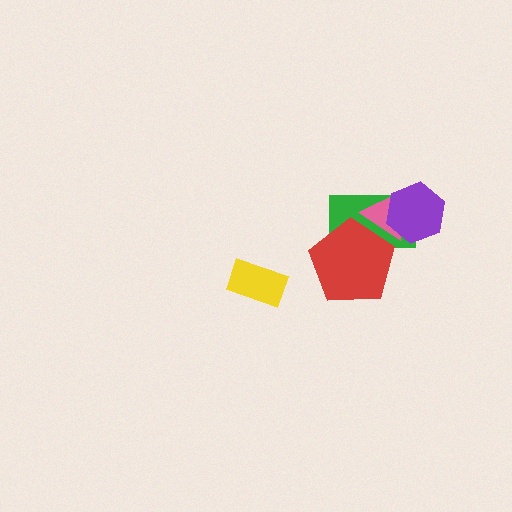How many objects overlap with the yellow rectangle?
0 objects overlap with the yellow rectangle.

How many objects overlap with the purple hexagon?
2 objects overlap with the purple hexagon.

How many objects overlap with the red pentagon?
2 objects overlap with the red pentagon.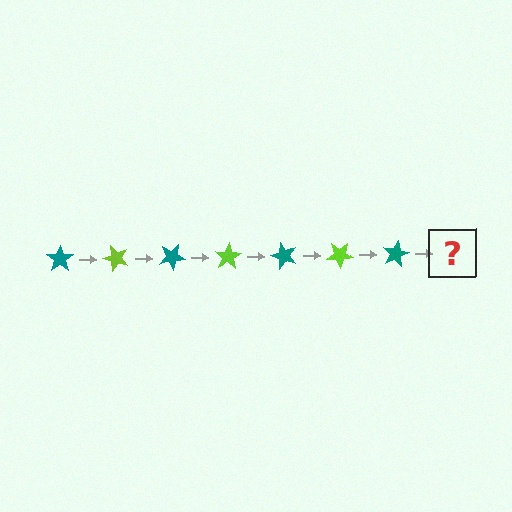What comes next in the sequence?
The next element should be a lime star, rotated 350 degrees from the start.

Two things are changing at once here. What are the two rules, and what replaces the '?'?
The two rules are that it rotates 50 degrees each step and the color cycles through teal and lime. The '?' should be a lime star, rotated 350 degrees from the start.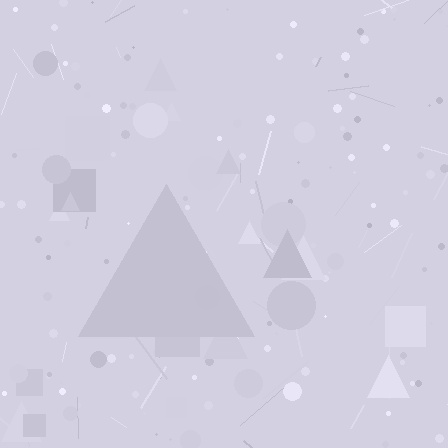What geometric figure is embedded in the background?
A triangle is embedded in the background.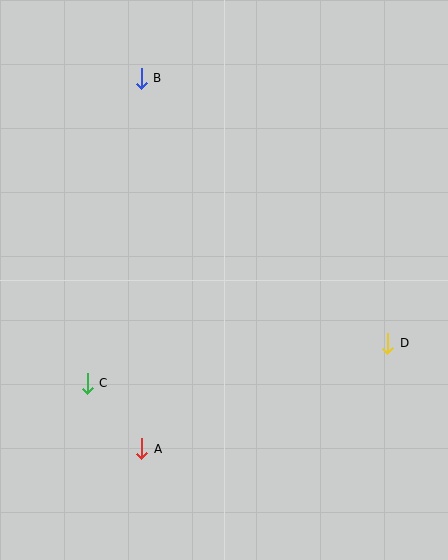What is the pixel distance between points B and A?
The distance between B and A is 371 pixels.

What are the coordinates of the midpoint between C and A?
The midpoint between C and A is at (115, 416).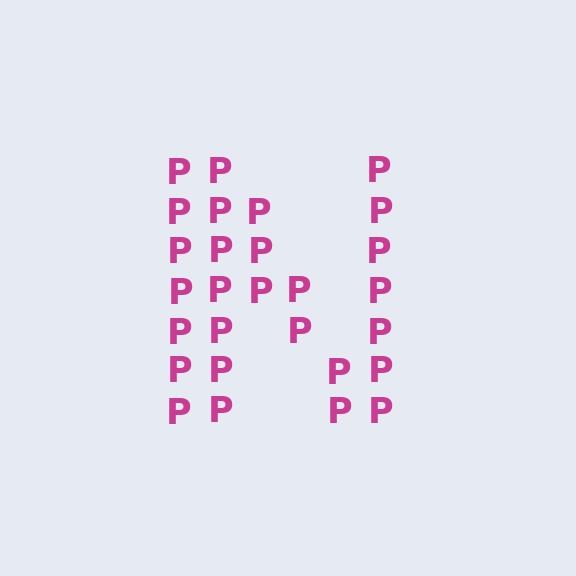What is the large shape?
The large shape is the letter N.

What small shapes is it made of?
It is made of small letter P's.